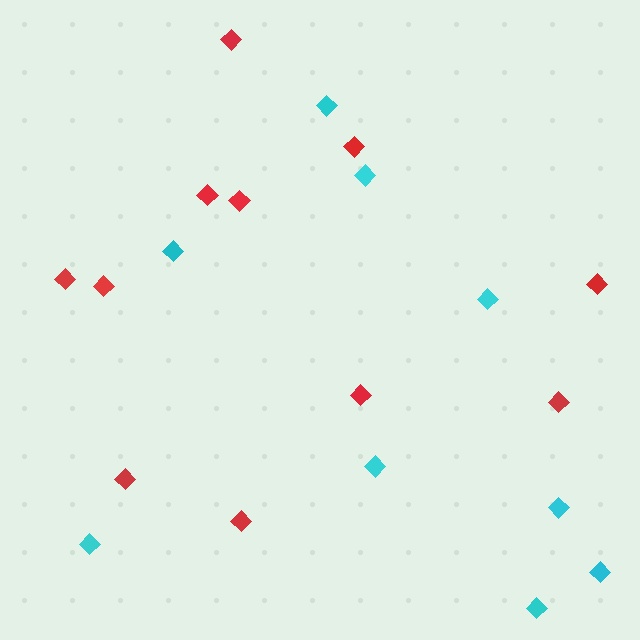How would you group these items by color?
There are 2 groups: one group of red diamonds (11) and one group of cyan diamonds (9).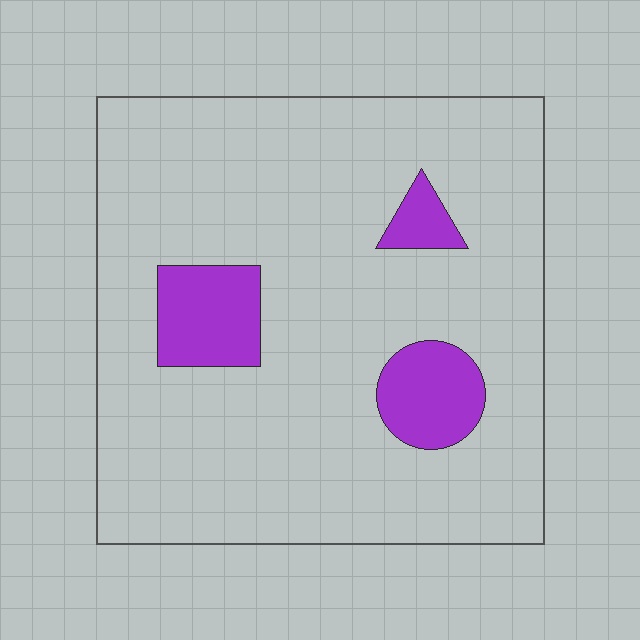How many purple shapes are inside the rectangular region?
3.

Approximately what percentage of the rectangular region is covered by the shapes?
Approximately 10%.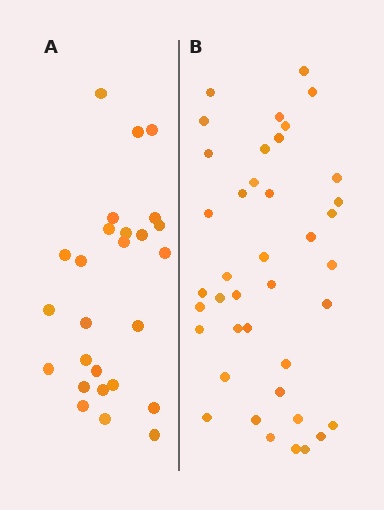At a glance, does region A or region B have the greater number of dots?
Region B (the right region) has more dots.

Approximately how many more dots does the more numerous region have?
Region B has approximately 15 more dots than region A.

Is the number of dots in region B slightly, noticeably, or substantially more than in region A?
Region B has substantially more. The ratio is roughly 1.5 to 1.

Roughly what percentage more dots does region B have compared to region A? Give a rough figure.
About 55% more.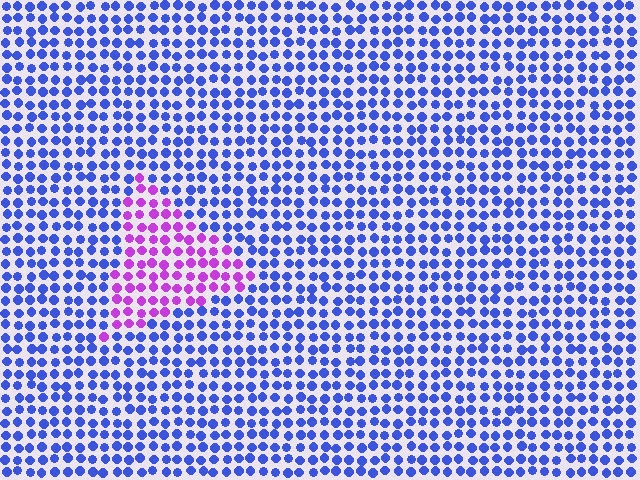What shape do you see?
I see a triangle.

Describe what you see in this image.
The image is filled with small blue elements in a uniform arrangement. A triangle-shaped region is visible where the elements are tinted to a slightly different hue, forming a subtle color boundary.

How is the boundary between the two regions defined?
The boundary is defined purely by a slight shift in hue (about 61 degrees). Spacing, size, and orientation are identical on both sides.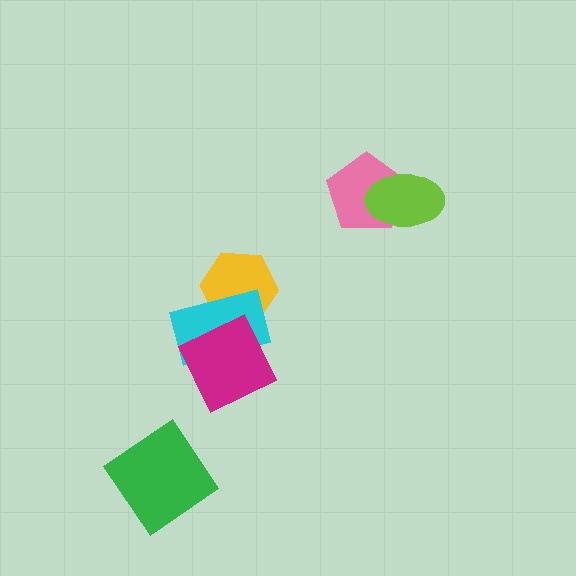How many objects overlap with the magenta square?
1 object overlaps with the magenta square.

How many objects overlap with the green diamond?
0 objects overlap with the green diamond.